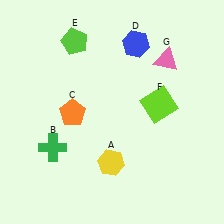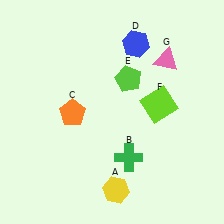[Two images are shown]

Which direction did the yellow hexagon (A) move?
The yellow hexagon (A) moved down.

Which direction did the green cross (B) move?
The green cross (B) moved right.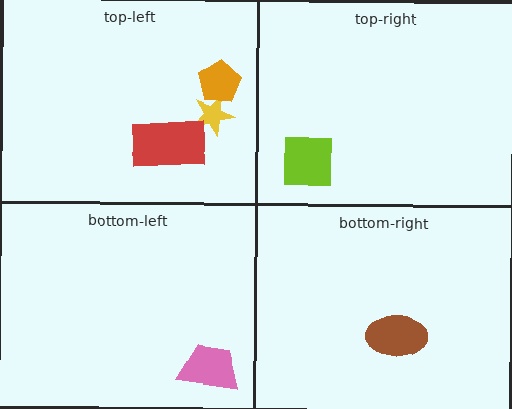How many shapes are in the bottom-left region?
1.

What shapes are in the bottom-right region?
The brown ellipse.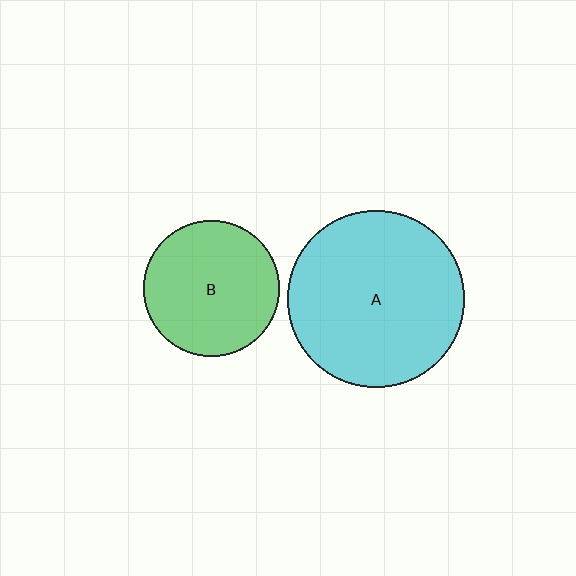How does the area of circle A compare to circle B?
Approximately 1.7 times.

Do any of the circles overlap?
No, none of the circles overlap.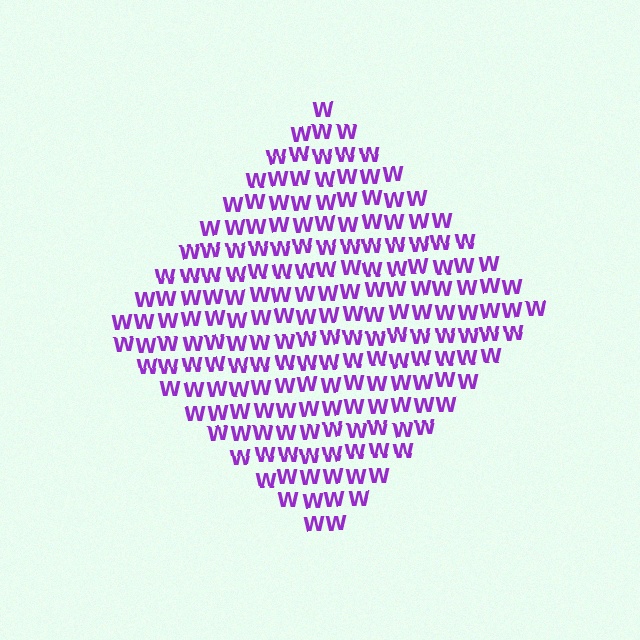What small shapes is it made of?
It is made of small letter W's.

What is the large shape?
The large shape is a diamond.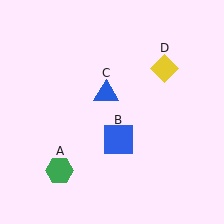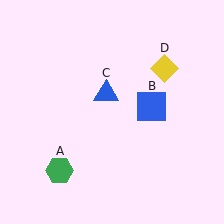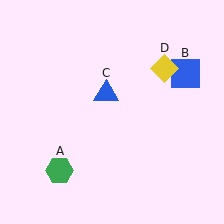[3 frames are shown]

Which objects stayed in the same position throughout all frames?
Green hexagon (object A) and blue triangle (object C) and yellow diamond (object D) remained stationary.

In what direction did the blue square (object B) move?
The blue square (object B) moved up and to the right.